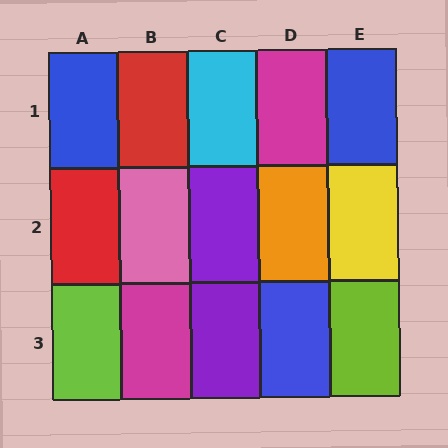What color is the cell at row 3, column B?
Magenta.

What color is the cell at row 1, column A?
Blue.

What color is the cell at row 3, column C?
Purple.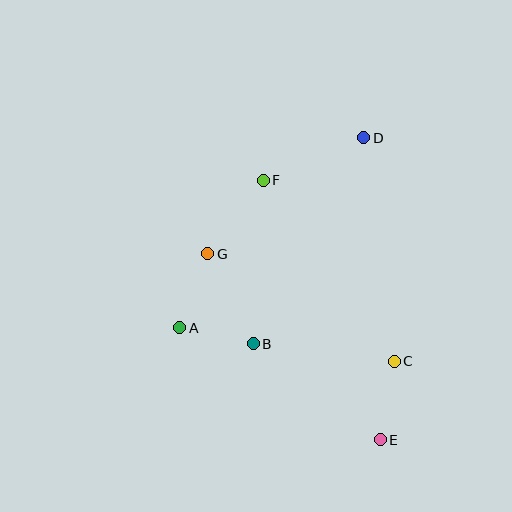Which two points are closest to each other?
Points A and B are closest to each other.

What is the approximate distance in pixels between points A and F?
The distance between A and F is approximately 170 pixels.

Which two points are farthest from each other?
Points D and E are farthest from each other.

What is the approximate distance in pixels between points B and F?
The distance between B and F is approximately 164 pixels.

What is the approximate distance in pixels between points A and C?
The distance between A and C is approximately 217 pixels.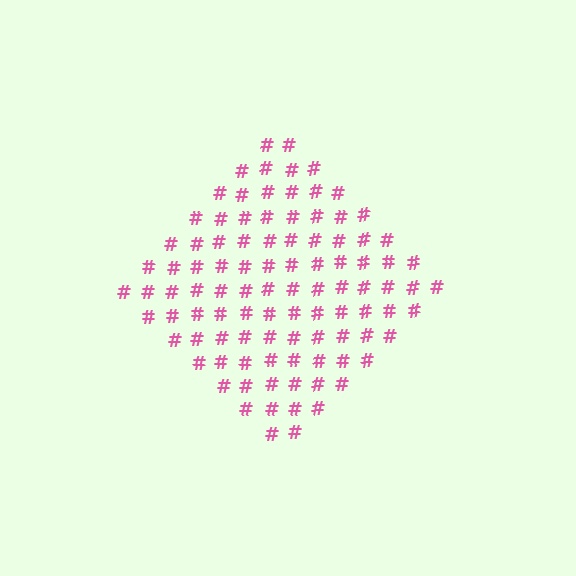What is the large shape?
The large shape is a diamond.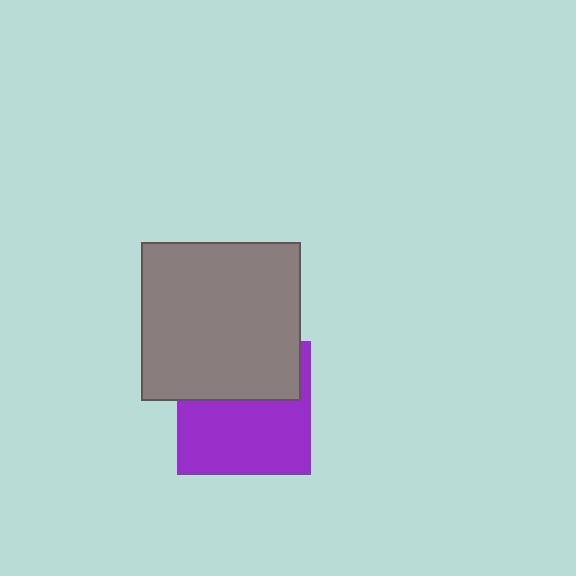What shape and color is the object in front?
The object in front is a gray square.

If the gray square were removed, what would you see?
You would see the complete purple square.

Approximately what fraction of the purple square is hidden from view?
Roughly 41% of the purple square is hidden behind the gray square.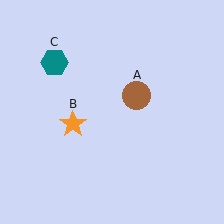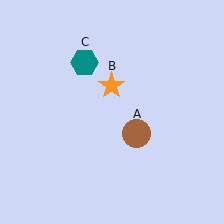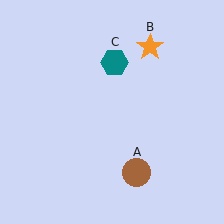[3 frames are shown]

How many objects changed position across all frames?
3 objects changed position: brown circle (object A), orange star (object B), teal hexagon (object C).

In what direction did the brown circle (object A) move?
The brown circle (object A) moved down.